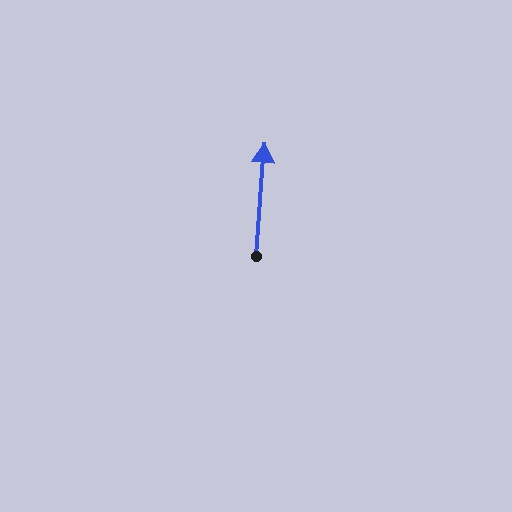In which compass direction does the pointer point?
North.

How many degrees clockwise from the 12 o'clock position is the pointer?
Approximately 4 degrees.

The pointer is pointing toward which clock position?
Roughly 12 o'clock.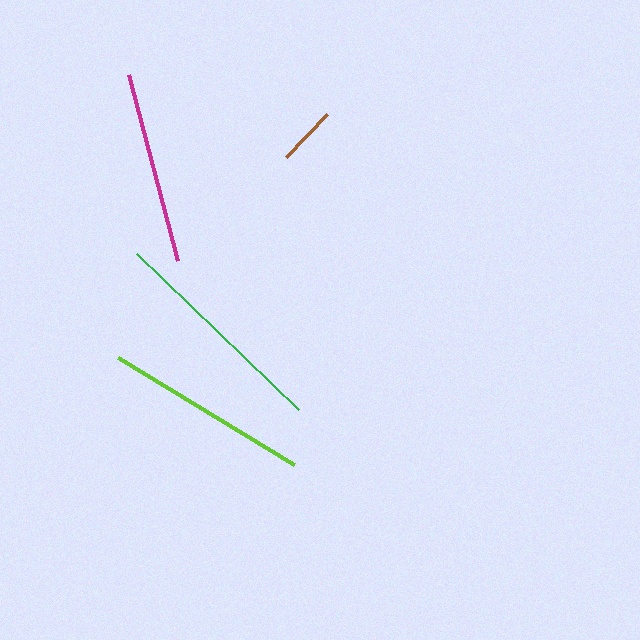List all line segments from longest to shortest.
From longest to shortest: green, lime, magenta, brown.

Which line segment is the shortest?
The brown line is the shortest at approximately 60 pixels.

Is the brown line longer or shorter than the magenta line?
The magenta line is longer than the brown line.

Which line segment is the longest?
The green line is the longest at approximately 225 pixels.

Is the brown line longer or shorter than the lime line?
The lime line is longer than the brown line.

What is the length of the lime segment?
The lime segment is approximately 206 pixels long.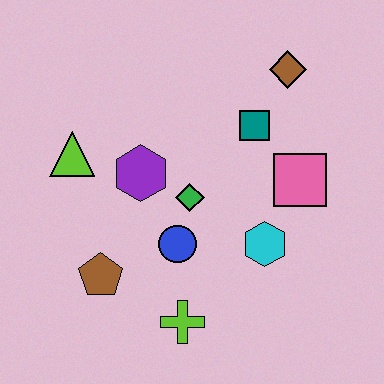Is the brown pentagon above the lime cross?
Yes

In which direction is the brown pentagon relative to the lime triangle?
The brown pentagon is below the lime triangle.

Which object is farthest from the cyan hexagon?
The lime triangle is farthest from the cyan hexagon.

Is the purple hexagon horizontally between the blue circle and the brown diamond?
No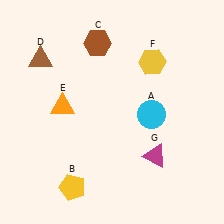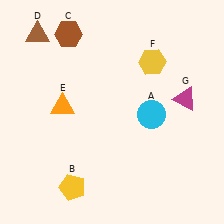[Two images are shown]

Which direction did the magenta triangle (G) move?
The magenta triangle (G) moved up.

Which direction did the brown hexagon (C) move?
The brown hexagon (C) moved left.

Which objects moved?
The objects that moved are: the brown hexagon (C), the brown triangle (D), the magenta triangle (G).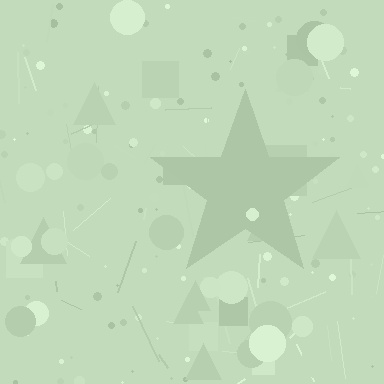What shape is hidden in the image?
A star is hidden in the image.